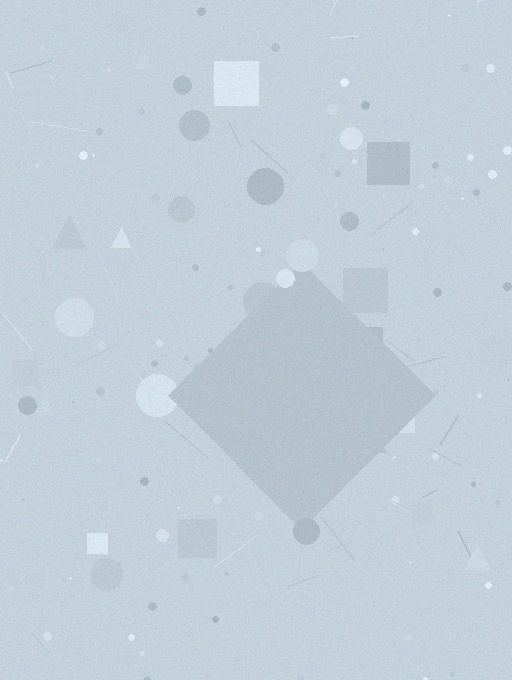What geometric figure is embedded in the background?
A diamond is embedded in the background.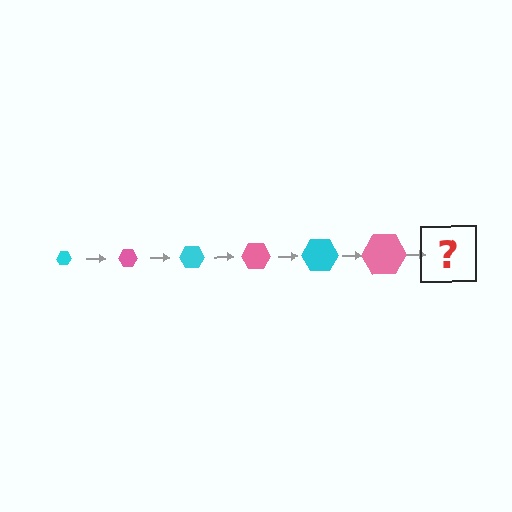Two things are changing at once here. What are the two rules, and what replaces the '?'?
The two rules are that the hexagon grows larger each step and the color cycles through cyan and pink. The '?' should be a cyan hexagon, larger than the previous one.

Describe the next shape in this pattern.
It should be a cyan hexagon, larger than the previous one.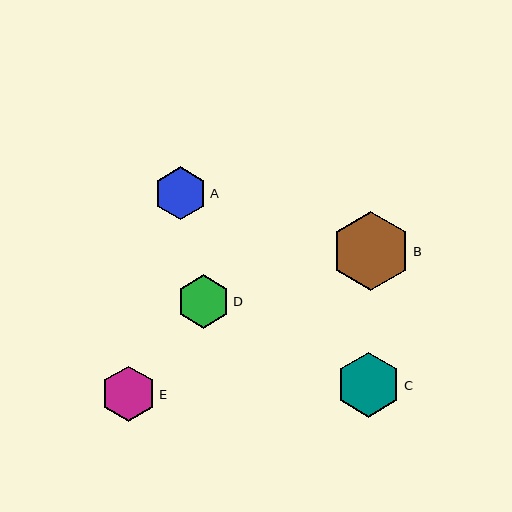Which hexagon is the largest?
Hexagon B is the largest with a size of approximately 79 pixels.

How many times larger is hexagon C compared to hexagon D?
Hexagon C is approximately 1.2 times the size of hexagon D.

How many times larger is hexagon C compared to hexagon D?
Hexagon C is approximately 1.2 times the size of hexagon D.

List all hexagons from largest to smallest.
From largest to smallest: B, C, E, D, A.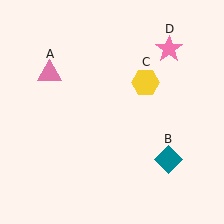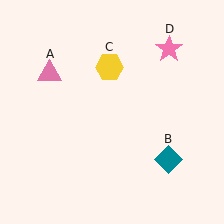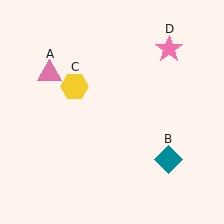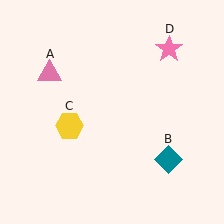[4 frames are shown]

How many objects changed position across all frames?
1 object changed position: yellow hexagon (object C).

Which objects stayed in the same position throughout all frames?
Pink triangle (object A) and teal diamond (object B) and pink star (object D) remained stationary.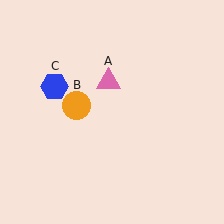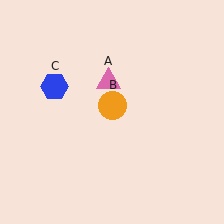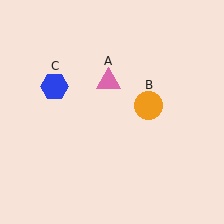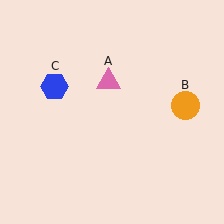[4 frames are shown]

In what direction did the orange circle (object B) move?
The orange circle (object B) moved right.